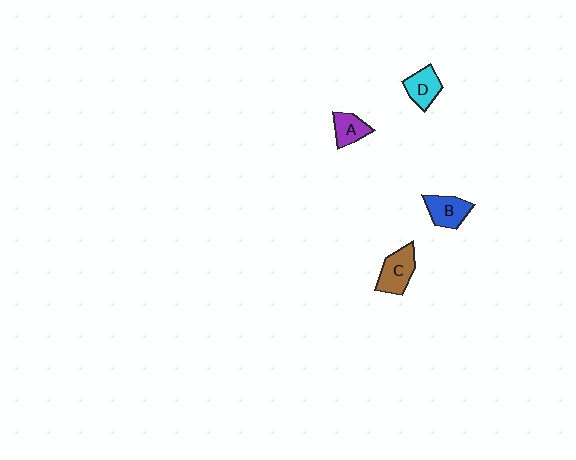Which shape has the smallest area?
Shape A (purple).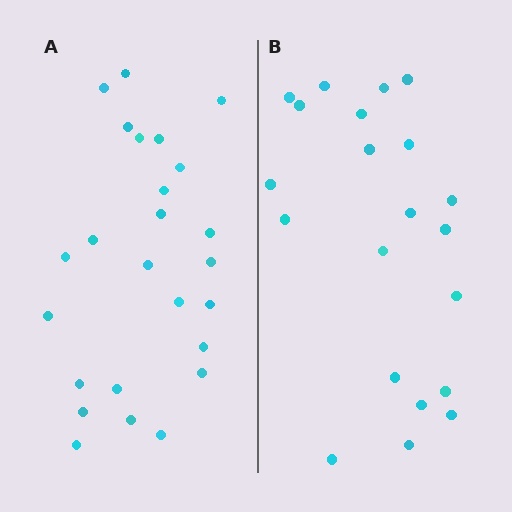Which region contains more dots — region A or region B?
Region A (the left region) has more dots.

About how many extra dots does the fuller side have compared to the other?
Region A has about 4 more dots than region B.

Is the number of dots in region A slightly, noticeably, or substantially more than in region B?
Region A has only slightly more — the two regions are fairly close. The ratio is roughly 1.2 to 1.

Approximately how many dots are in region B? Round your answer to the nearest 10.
About 20 dots. (The exact count is 21, which rounds to 20.)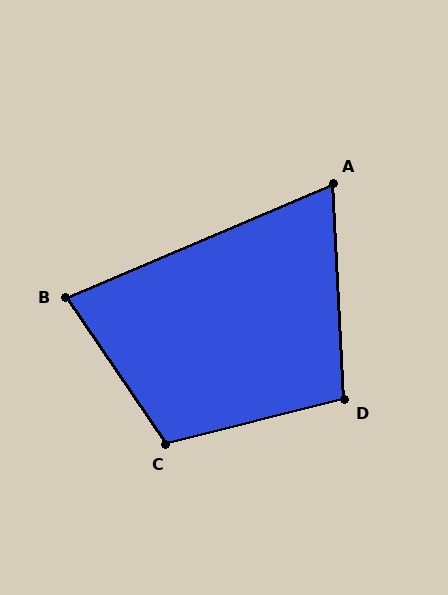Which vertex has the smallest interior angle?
A, at approximately 70 degrees.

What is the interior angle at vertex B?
Approximately 79 degrees (acute).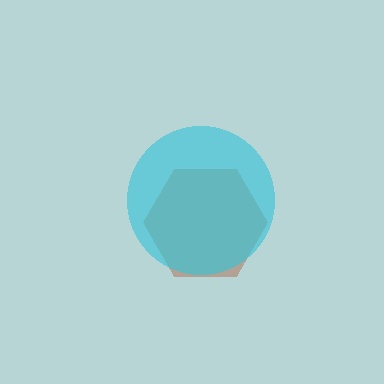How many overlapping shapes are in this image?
There are 2 overlapping shapes in the image.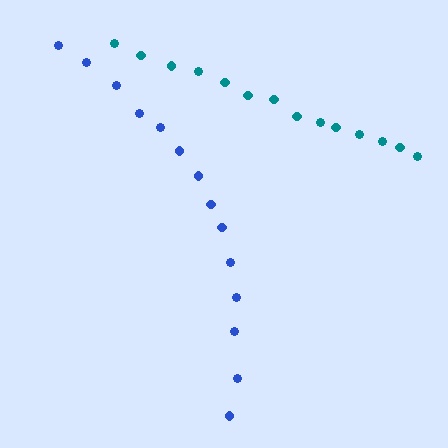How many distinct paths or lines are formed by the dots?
There are 2 distinct paths.